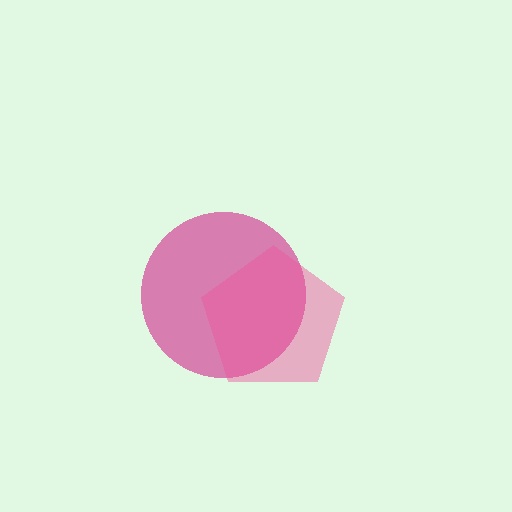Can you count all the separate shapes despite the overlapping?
Yes, there are 2 separate shapes.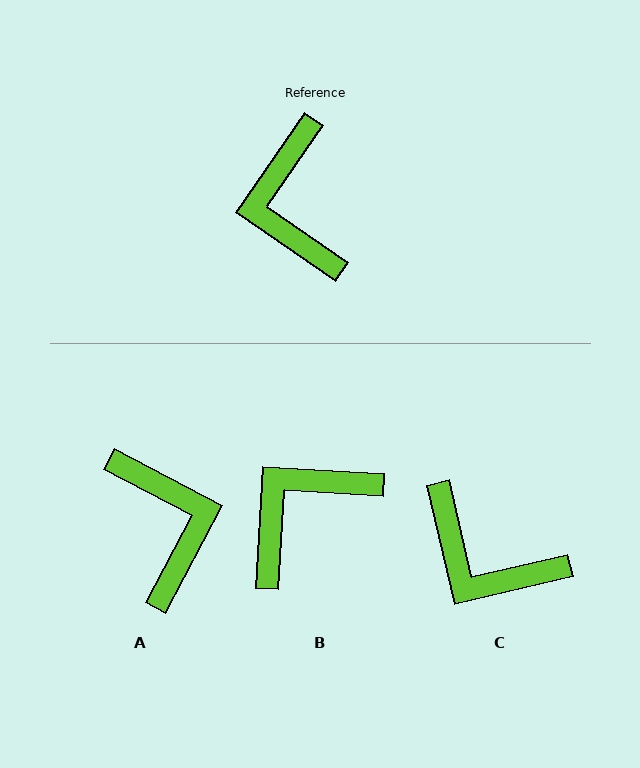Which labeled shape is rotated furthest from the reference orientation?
A, about 173 degrees away.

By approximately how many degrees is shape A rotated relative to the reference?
Approximately 173 degrees clockwise.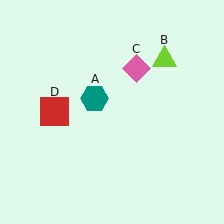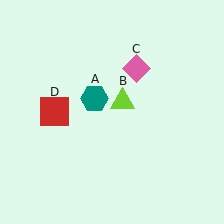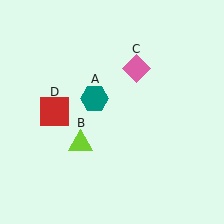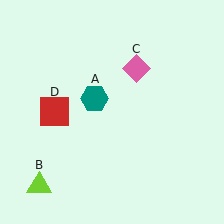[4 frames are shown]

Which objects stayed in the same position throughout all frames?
Teal hexagon (object A) and pink diamond (object C) and red square (object D) remained stationary.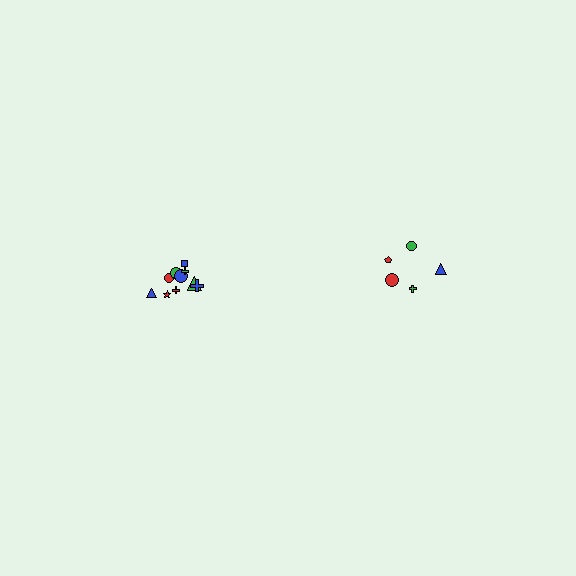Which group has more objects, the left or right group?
The left group.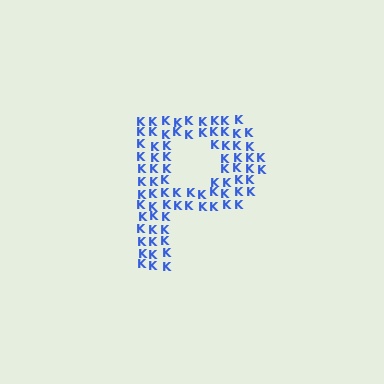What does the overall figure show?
The overall figure shows the letter P.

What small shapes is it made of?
It is made of small letter K's.